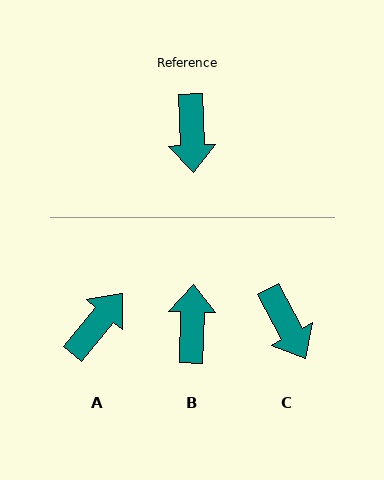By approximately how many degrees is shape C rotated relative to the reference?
Approximately 26 degrees counter-clockwise.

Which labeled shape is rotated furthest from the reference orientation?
B, about 176 degrees away.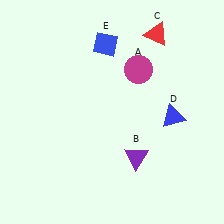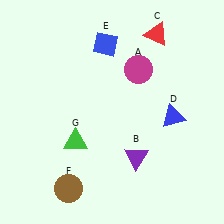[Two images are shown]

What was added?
A brown circle (F), a green triangle (G) were added in Image 2.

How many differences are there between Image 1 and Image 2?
There are 2 differences between the two images.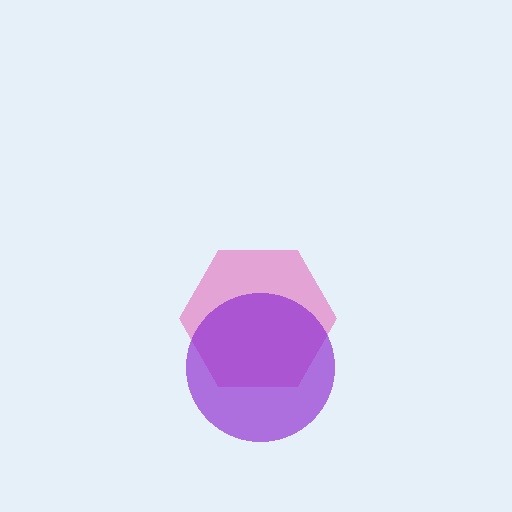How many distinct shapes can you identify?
There are 2 distinct shapes: a pink hexagon, a purple circle.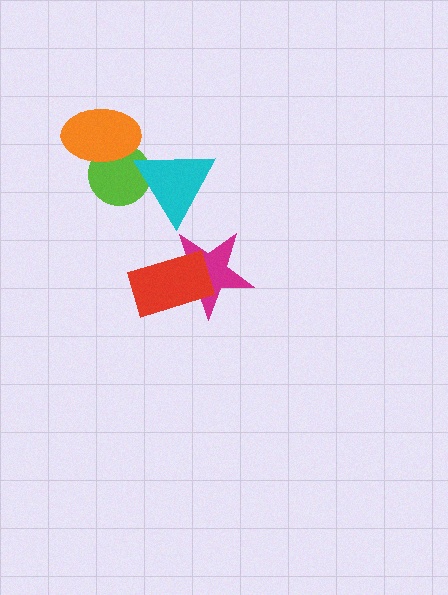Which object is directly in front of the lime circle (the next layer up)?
The orange ellipse is directly in front of the lime circle.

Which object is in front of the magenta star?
The red rectangle is in front of the magenta star.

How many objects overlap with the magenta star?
1 object overlaps with the magenta star.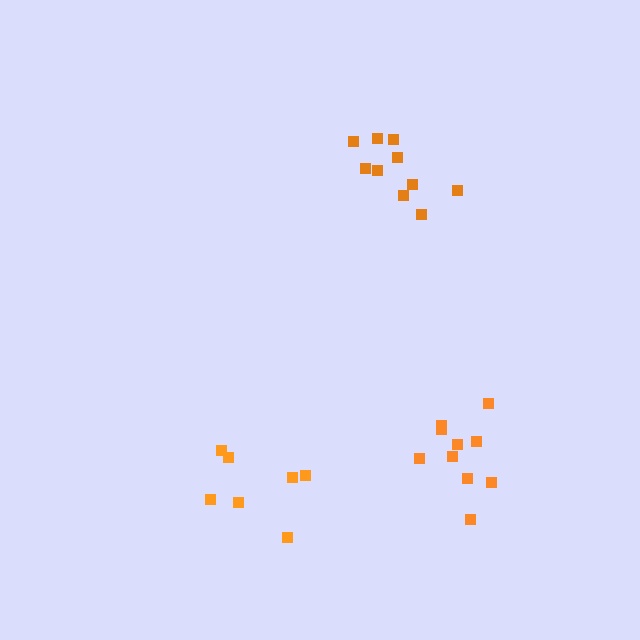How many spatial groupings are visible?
There are 3 spatial groupings.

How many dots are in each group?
Group 1: 7 dots, Group 2: 10 dots, Group 3: 10 dots (27 total).